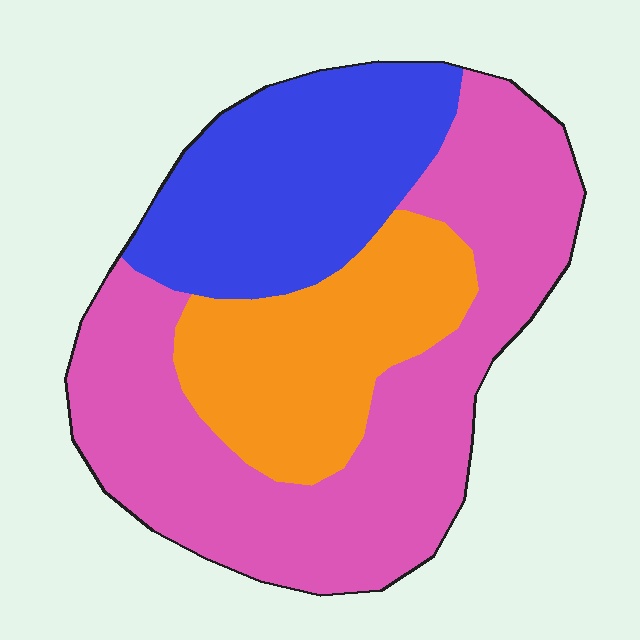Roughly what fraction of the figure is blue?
Blue covers roughly 25% of the figure.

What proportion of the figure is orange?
Orange covers around 25% of the figure.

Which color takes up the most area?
Pink, at roughly 50%.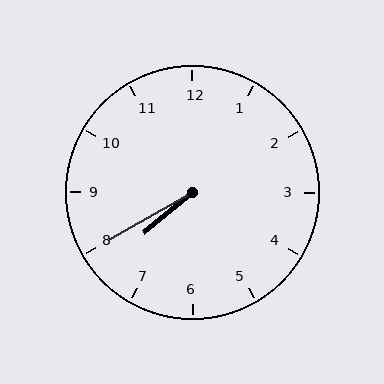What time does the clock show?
7:40.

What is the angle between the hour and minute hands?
Approximately 10 degrees.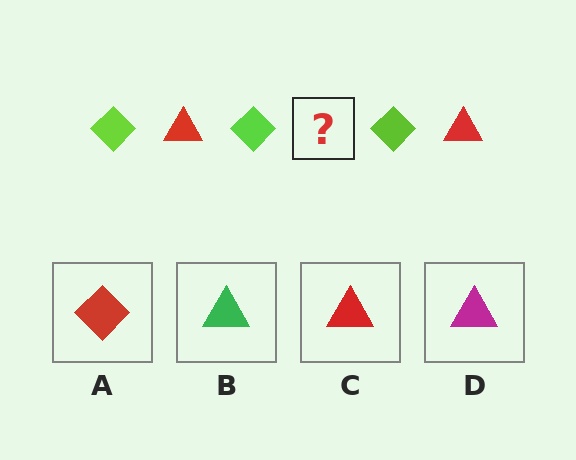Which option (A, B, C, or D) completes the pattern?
C.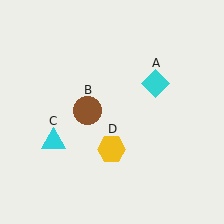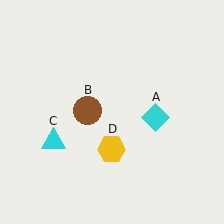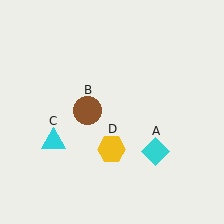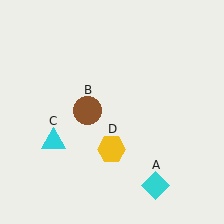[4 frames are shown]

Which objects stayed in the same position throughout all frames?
Brown circle (object B) and cyan triangle (object C) and yellow hexagon (object D) remained stationary.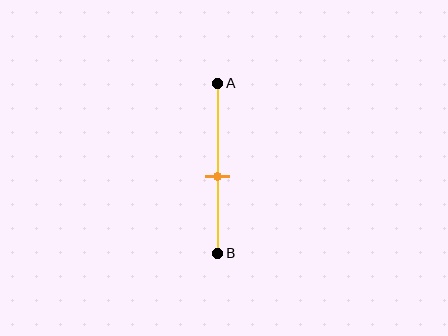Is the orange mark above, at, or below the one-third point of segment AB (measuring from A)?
The orange mark is below the one-third point of segment AB.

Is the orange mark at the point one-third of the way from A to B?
No, the mark is at about 55% from A, not at the 33% one-third point.